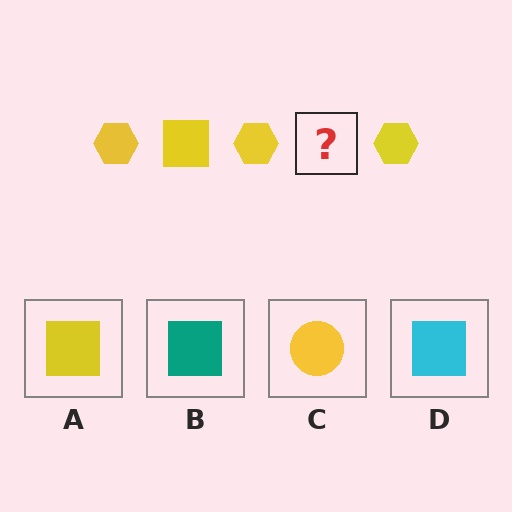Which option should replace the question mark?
Option A.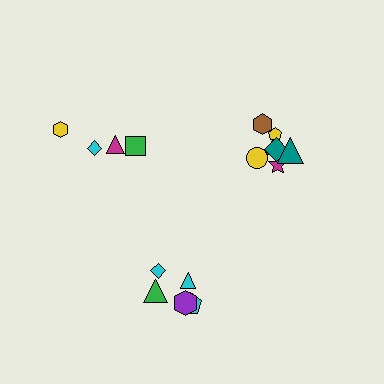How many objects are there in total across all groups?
There are 16 objects.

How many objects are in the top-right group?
There are 7 objects.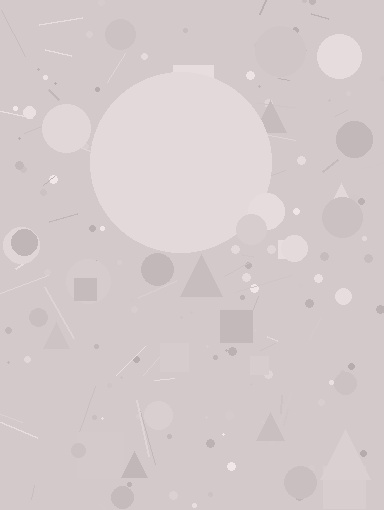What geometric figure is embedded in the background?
A circle is embedded in the background.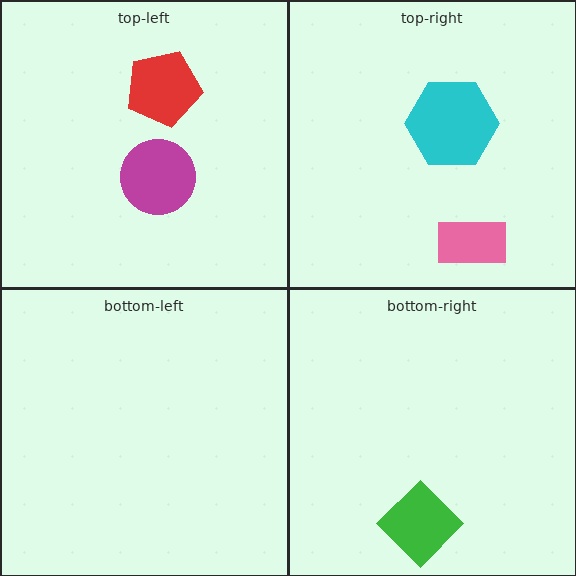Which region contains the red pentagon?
The top-left region.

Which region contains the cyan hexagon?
The top-right region.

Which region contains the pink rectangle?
The top-right region.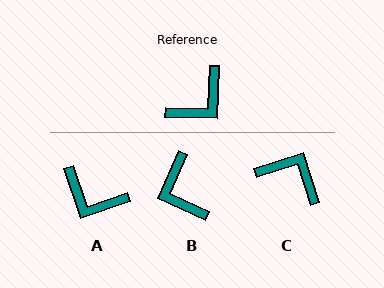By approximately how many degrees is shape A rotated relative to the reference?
Approximately 70 degrees clockwise.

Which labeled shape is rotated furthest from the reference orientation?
B, about 113 degrees away.